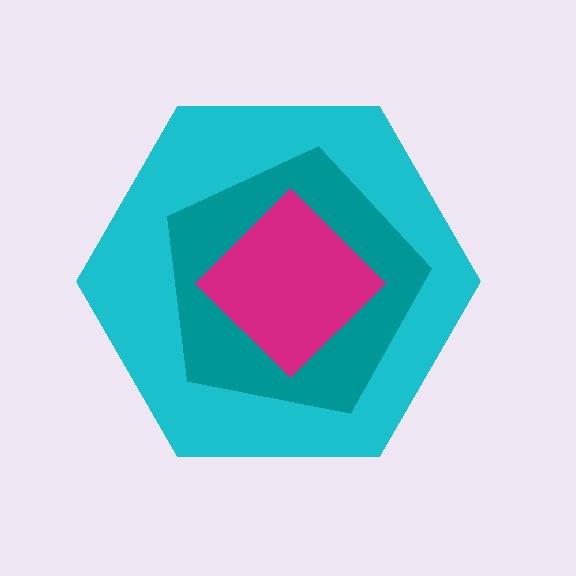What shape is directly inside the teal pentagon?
The magenta diamond.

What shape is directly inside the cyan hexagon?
The teal pentagon.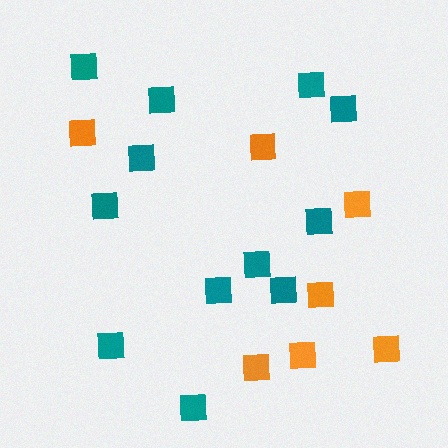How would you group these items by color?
There are 2 groups: one group of orange squares (7) and one group of teal squares (12).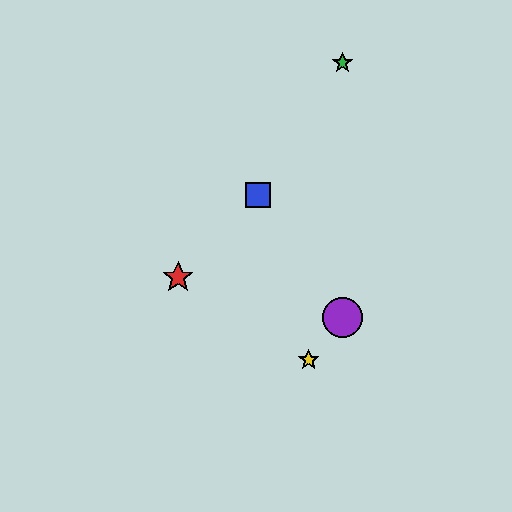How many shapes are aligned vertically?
2 shapes (the green star, the purple circle) are aligned vertically.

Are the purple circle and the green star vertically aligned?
Yes, both are at x≈343.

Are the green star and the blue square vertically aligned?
No, the green star is at x≈343 and the blue square is at x≈258.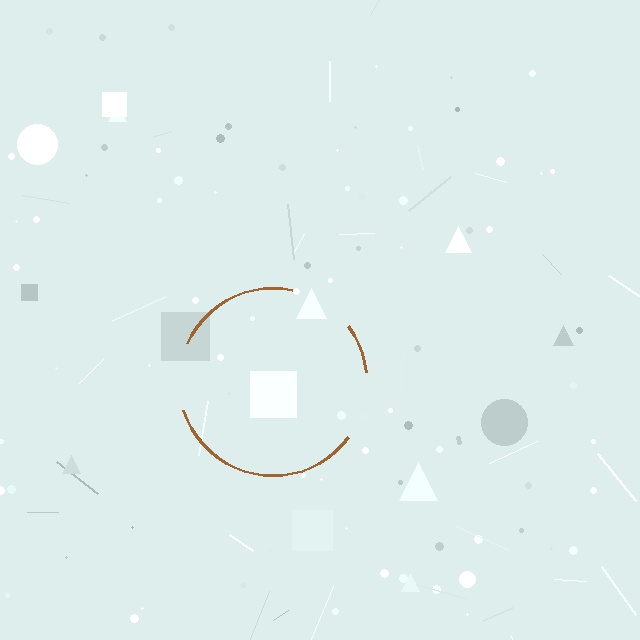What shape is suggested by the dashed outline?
The dashed outline suggests a circle.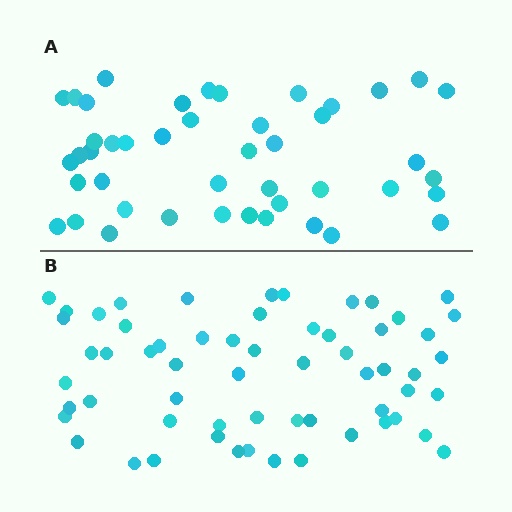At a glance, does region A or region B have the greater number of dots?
Region B (the bottom region) has more dots.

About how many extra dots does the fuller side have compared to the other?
Region B has approximately 15 more dots than region A.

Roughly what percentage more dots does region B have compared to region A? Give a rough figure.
About 35% more.